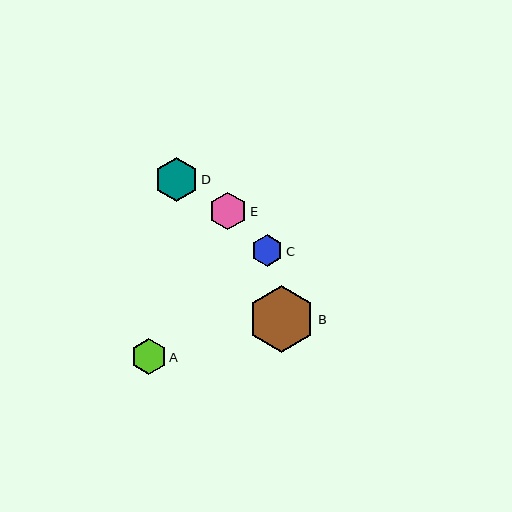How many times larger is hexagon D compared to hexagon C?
Hexagon D is approximately 1.4 times the size of hexagon C.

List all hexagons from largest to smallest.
From largest to smallest: B, D, E, A, C.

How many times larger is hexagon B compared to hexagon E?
Hexagon B is approximately 1.8 times the size of hexagon E.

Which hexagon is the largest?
Hexagon B is the largest with a size of approximately 67 pixels.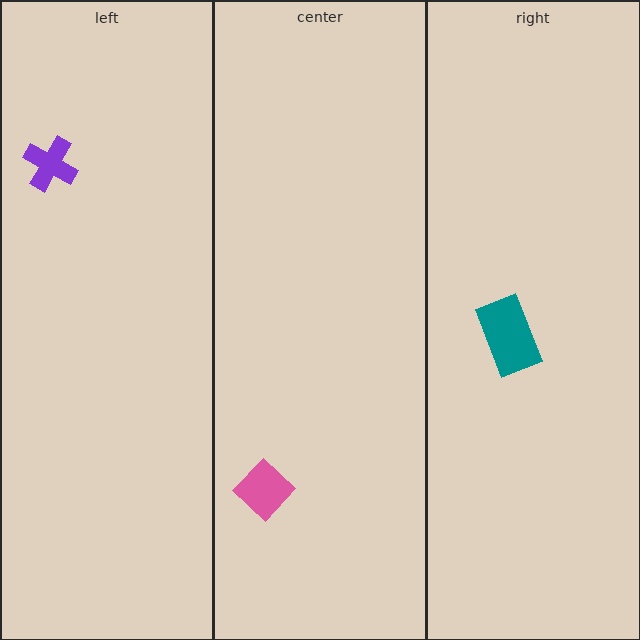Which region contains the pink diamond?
The center region.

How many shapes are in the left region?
1.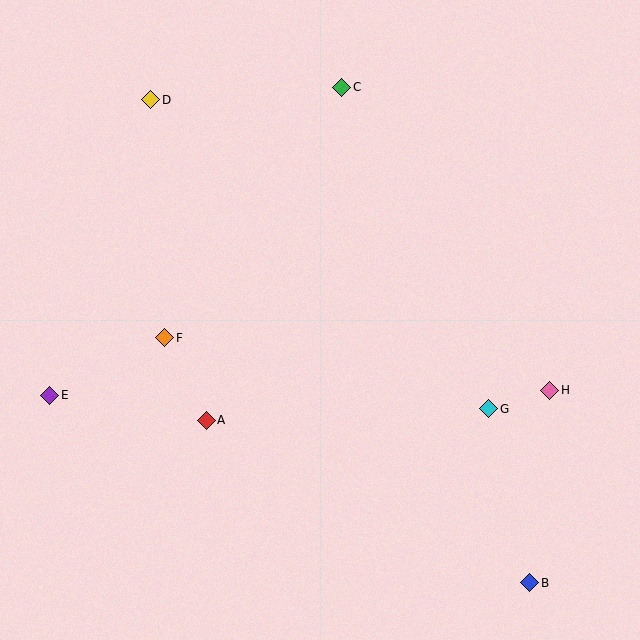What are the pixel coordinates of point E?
Point E is at (50, 395).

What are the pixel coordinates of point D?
Point D is at (151, 100).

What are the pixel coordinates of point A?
Point A is at (206, 420).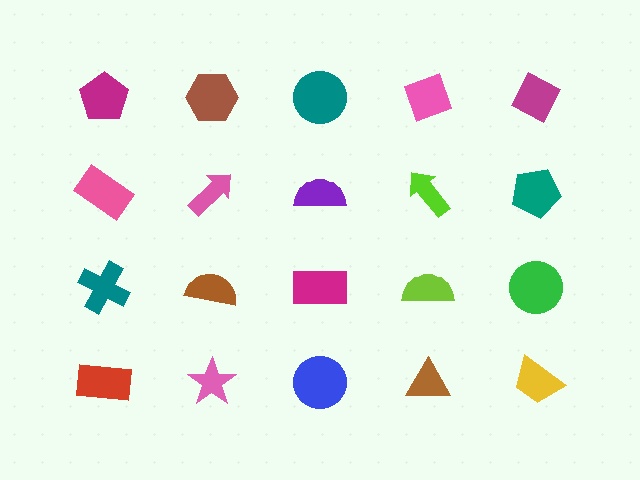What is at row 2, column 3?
A purple semicircle.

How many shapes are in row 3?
5 shapes.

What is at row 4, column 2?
A pink star.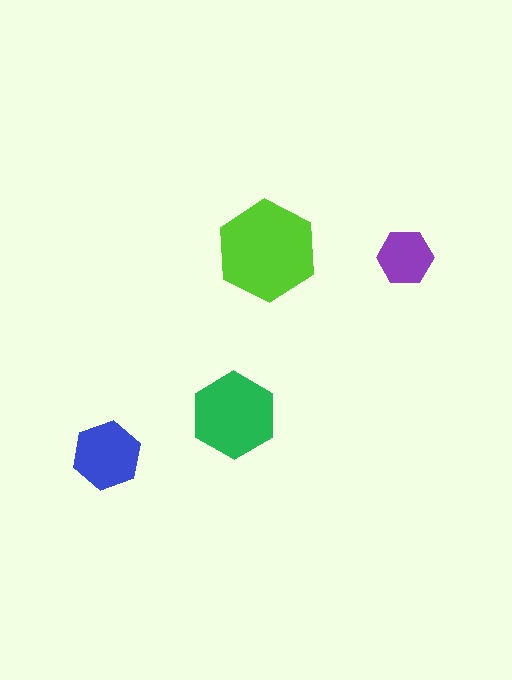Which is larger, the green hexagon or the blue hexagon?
The green one.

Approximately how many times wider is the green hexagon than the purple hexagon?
About 1.5 times wider.